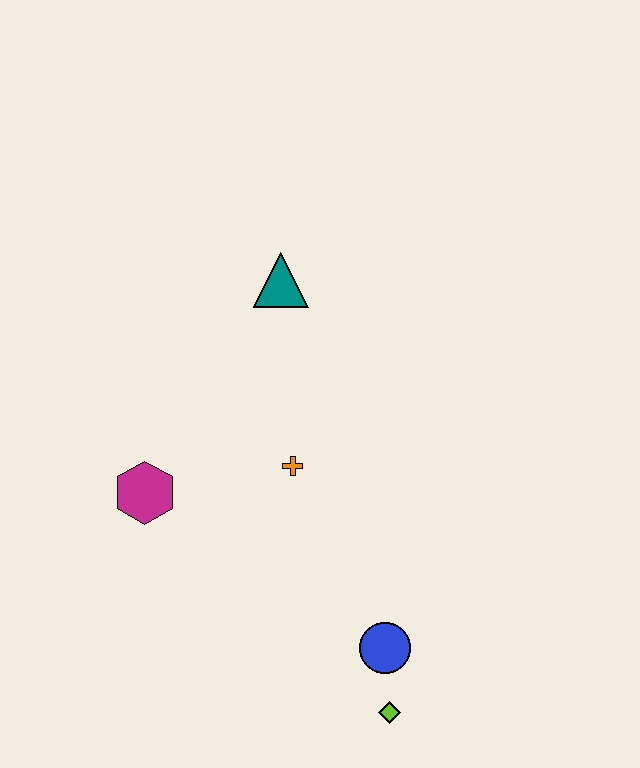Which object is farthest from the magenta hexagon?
The lime diamond is farthest from the magenta hexagon.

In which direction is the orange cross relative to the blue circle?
The orange cross is above the blue circle.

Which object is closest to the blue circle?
The lime diamond is closest to the blue circle.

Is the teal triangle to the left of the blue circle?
Yes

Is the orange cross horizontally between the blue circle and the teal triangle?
Yes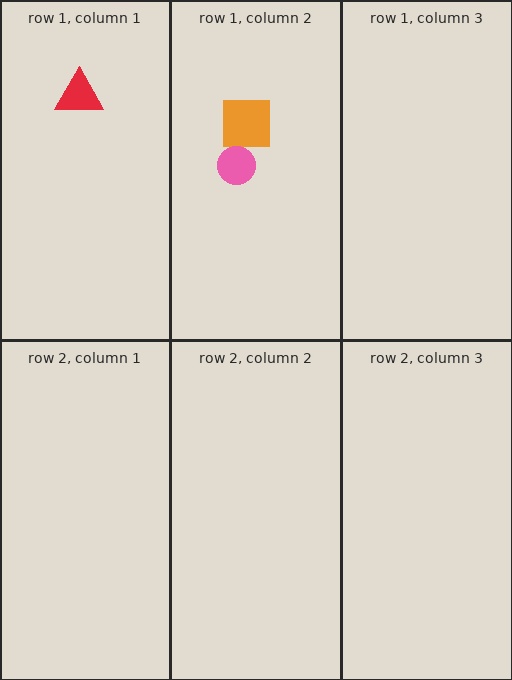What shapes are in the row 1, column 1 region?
The red triangle.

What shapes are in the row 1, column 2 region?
The orange square, the pink circle.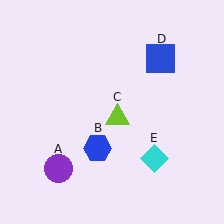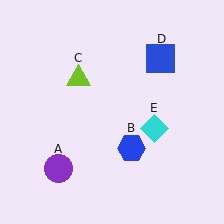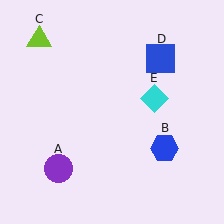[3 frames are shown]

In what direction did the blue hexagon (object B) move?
The blue hexagon (object B) moved right.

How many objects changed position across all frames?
3 objects changed position: blue hexagon (object B), lime triangle (object C), cyan diamond (object E).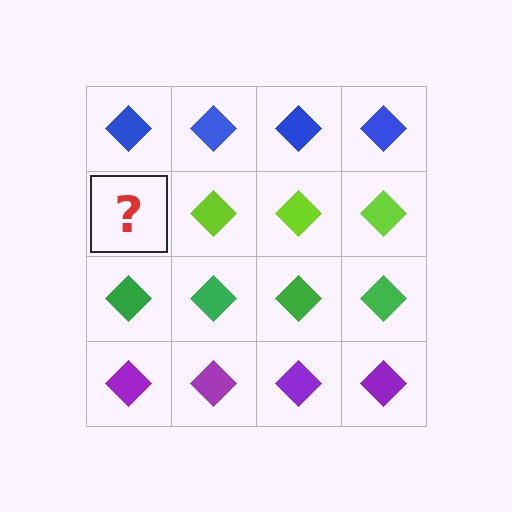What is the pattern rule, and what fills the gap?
The rule is that each row has a consistent color. The gap should be filled with a lime diamond.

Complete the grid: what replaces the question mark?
The question mark should be replaced with a lime diamond.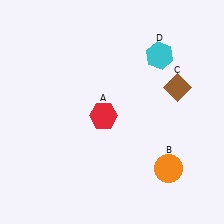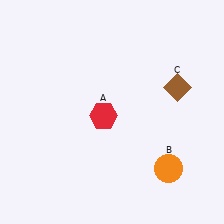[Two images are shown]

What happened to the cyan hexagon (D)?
The cyan hexagon (D) was removed in Image 2. It was in the top-right area of Image 1.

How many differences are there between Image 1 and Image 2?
There is 1 difference between the two images.